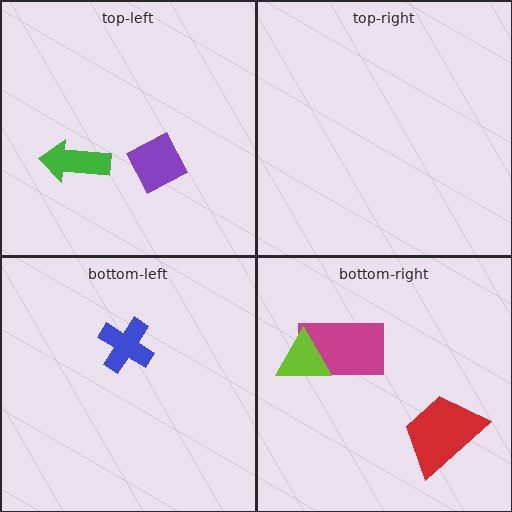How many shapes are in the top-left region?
2.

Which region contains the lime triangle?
The bottom-right region.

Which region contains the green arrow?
The top-left region.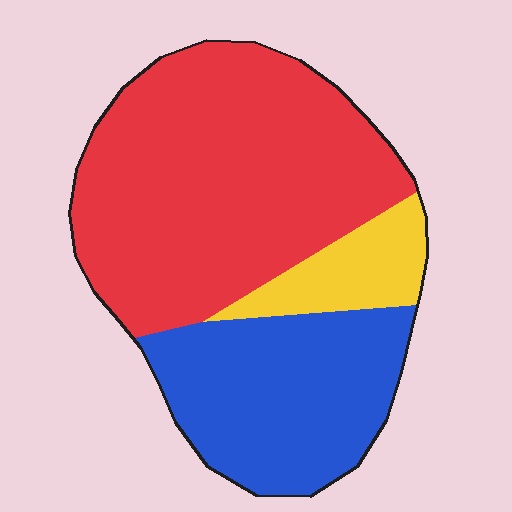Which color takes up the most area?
Red, at roughly 55%.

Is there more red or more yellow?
Red.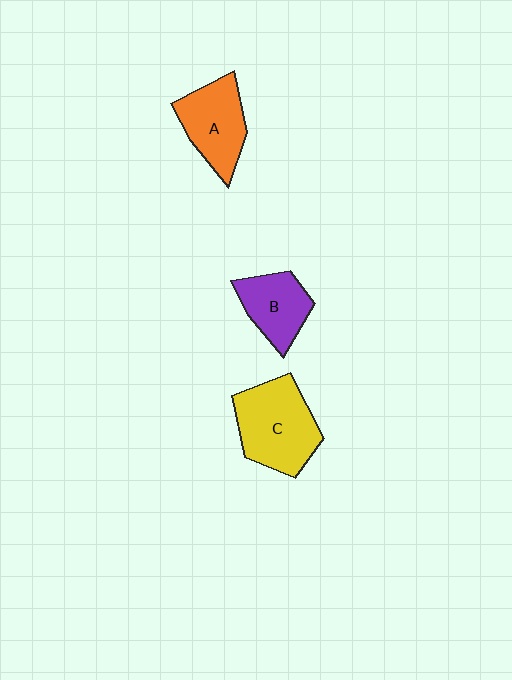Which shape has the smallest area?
Shape B (purple).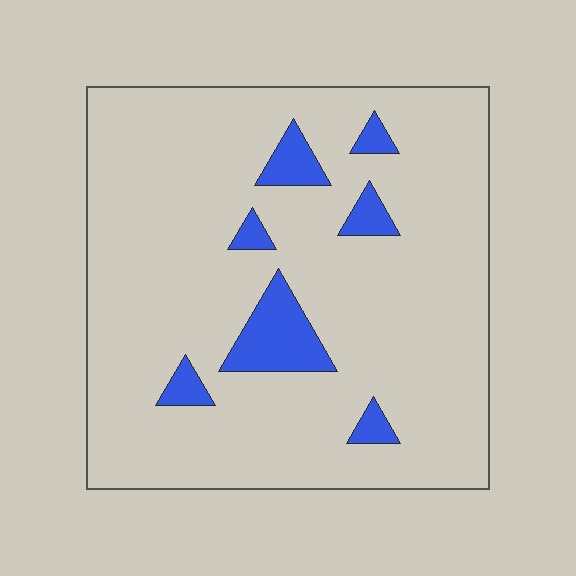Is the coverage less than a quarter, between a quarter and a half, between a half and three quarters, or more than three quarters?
Less than a quarter.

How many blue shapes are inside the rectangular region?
7.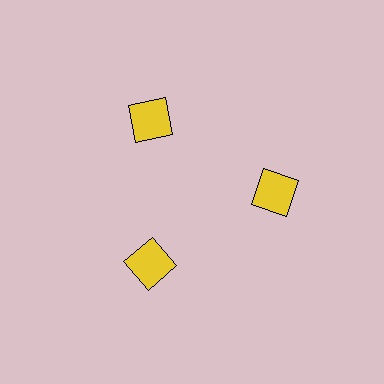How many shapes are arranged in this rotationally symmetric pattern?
There are 3 shapes, arranged in 3 groups of 1.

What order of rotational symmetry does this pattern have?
This pattern has 3-fold rotational symmetry.